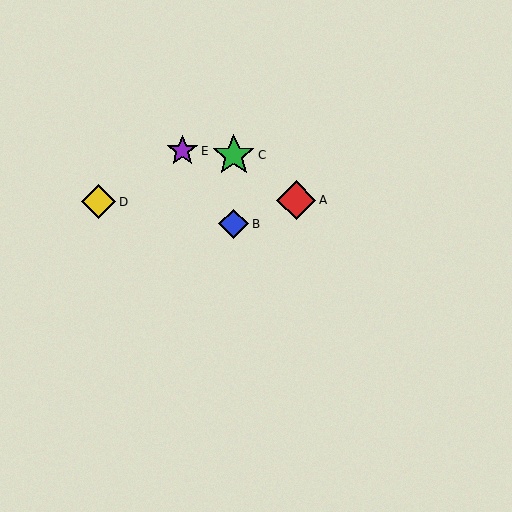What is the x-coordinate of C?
Object C is at x≈234.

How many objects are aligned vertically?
2 objects (B, C) are aligned vertically.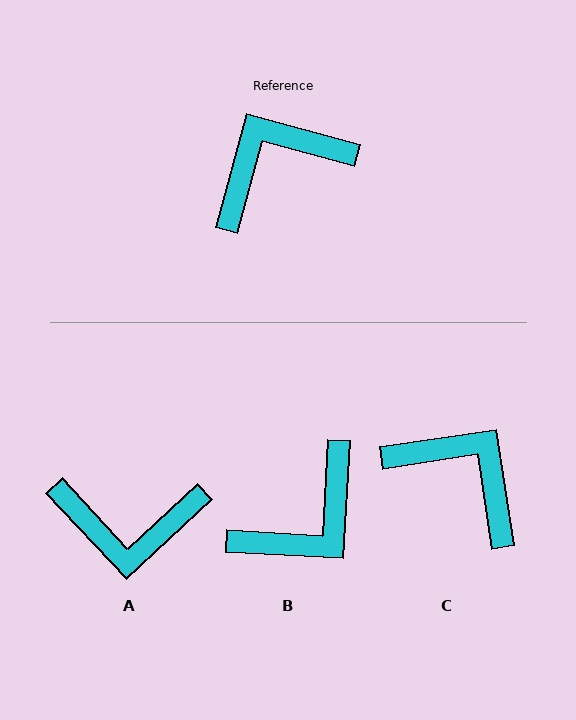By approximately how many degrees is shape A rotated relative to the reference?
Approximately 148 degrees counter-clockwise.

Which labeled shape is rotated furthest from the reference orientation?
B, about 168 degrees away.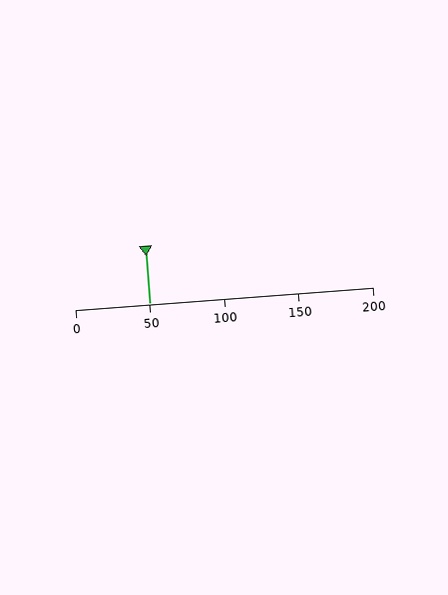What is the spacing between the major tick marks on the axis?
The major ticks are spaced 50 apart.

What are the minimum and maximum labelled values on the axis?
The axis runs from 0 to 200.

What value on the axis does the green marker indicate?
The marker indicates approximately 50.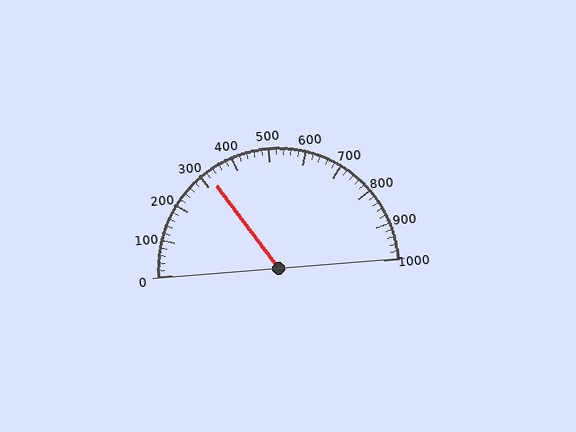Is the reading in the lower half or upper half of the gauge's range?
The reading is in the lower half of the range (0 to 1000).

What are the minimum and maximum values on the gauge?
The gauge ranges from 0 to 1000.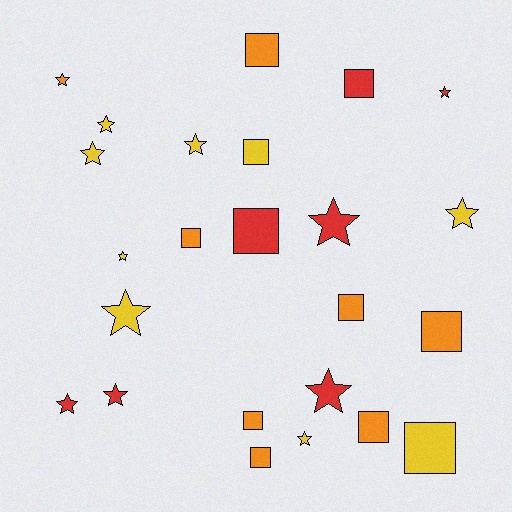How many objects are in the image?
There are 24 objects.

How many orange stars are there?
There is 1 orange star.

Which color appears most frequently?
Yellow, with 9 objects.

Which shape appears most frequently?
Star, with 13 objects.